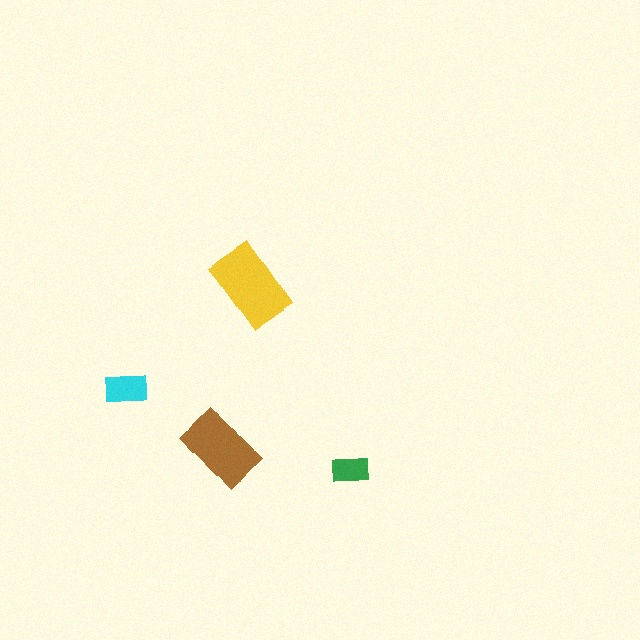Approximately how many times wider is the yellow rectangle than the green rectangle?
About 2 times wider.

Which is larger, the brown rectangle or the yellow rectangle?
The yellow one.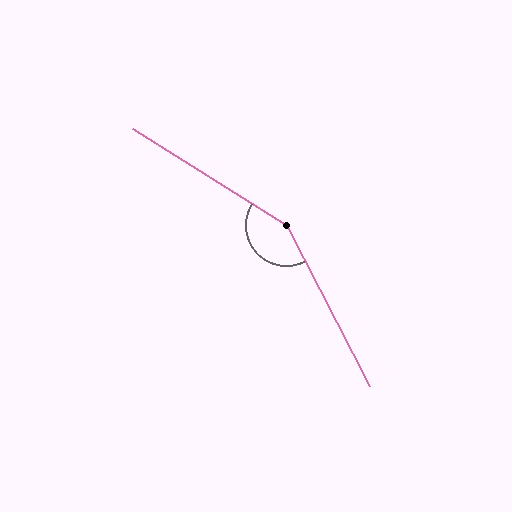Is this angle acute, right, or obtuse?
It is obtuse.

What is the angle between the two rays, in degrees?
Approximately 149 degrees.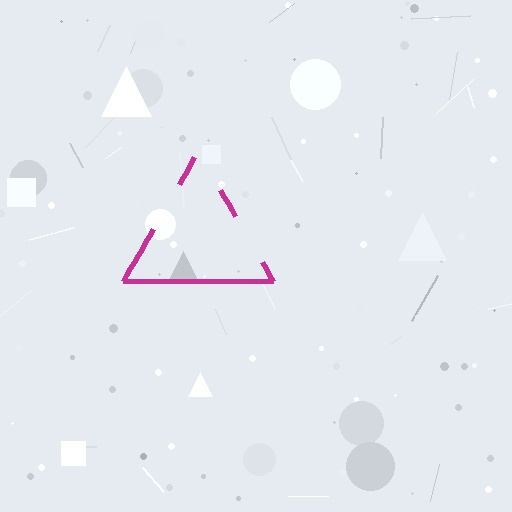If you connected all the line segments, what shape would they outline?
They would outline a triangle.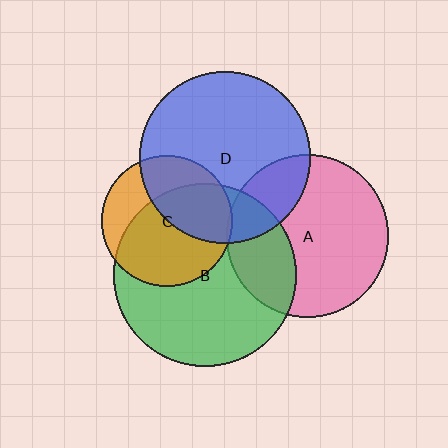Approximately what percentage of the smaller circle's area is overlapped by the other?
Approximately 5%.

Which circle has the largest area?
Circle B (green).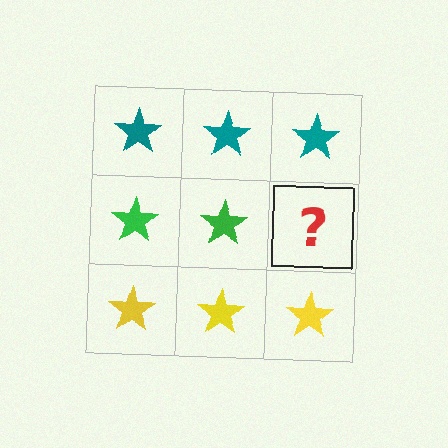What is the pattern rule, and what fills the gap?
The rule is that each row has a consistent color. The gap should be filled with a green star.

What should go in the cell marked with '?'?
The missing cell should contain a green star.